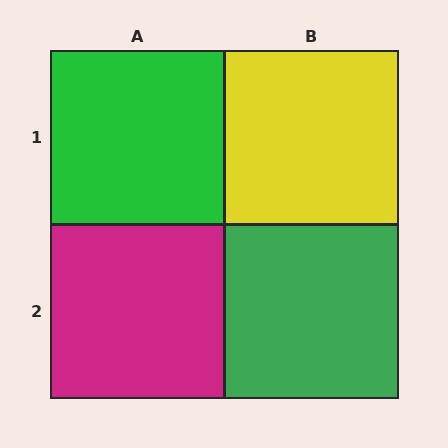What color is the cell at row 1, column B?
Yellow.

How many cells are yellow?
1 cell is yellow.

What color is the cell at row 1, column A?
Green.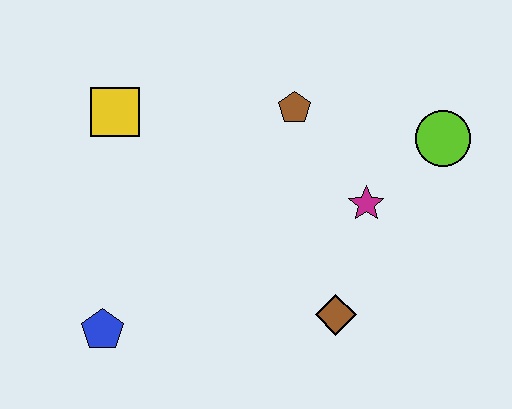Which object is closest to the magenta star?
The lime circle is closest to the magenta star.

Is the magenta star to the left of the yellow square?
No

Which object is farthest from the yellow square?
The lime circle is farthest from the yellow square.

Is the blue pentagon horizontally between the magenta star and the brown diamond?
No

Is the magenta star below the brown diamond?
No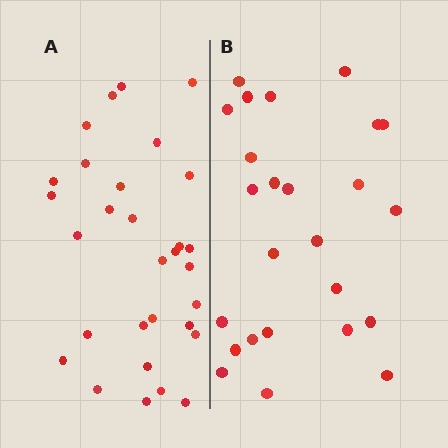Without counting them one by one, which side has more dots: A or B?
Region A (the left region) has more dots.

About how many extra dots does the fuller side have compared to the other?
Region A has about 5 more dots than region B.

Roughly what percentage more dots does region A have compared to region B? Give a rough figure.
About 20% more.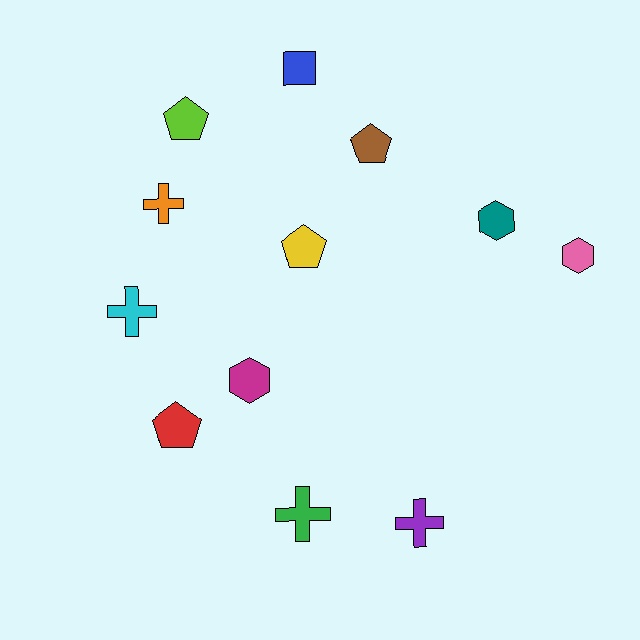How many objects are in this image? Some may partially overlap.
There are 12 objects.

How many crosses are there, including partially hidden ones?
There are 4 crosses.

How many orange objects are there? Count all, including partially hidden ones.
There is 1 orange object.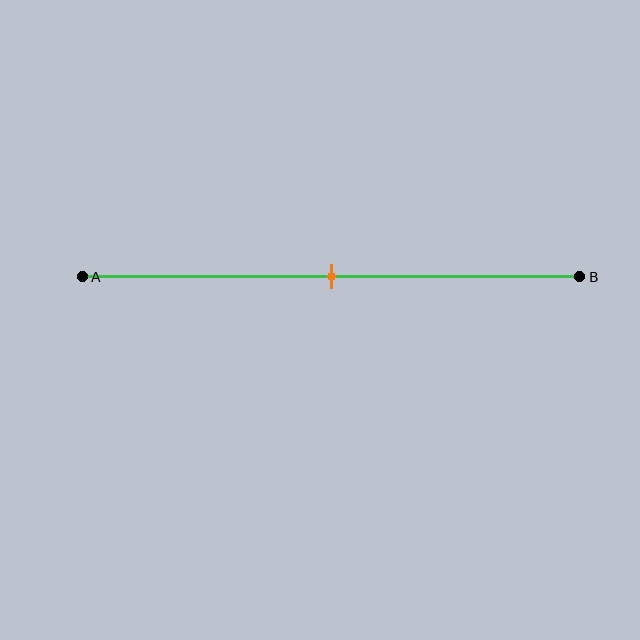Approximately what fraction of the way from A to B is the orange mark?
The orange mark is approximately 50% of the way from A to B.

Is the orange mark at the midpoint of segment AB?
Yes, the mark is approximately at the midpoint.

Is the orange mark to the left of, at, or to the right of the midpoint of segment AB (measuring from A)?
The orange mark is approximately at the midpoint of segment AB.